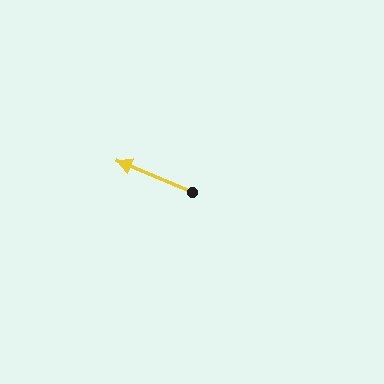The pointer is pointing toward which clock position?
Roughly 10 o'clock.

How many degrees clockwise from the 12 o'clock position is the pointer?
Approximately 292 degrees.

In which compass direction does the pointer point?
West.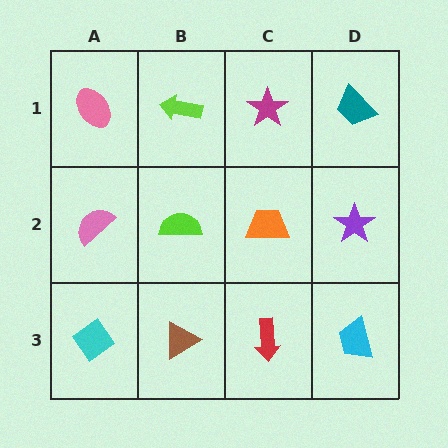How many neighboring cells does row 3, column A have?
2.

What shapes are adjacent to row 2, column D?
A teal trapezoid (row 1, column D), a cyan trapezoid (row 3, column D), an orange trapezoid (row 2, column C).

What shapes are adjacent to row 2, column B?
A lime arrow (row 1, column B), a brown triangle (row 3, column B), a pink semicircle (row 2, column A), an orange trapezoid (row 2, column C).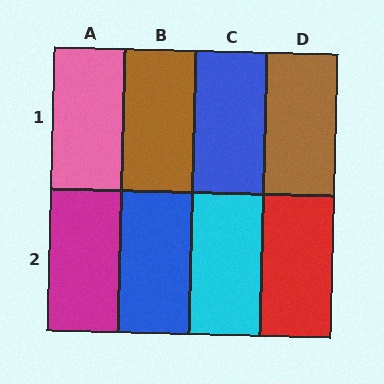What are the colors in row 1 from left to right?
Pink, brown, blue, brown.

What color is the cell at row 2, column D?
Red.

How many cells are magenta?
1 cell is magenta.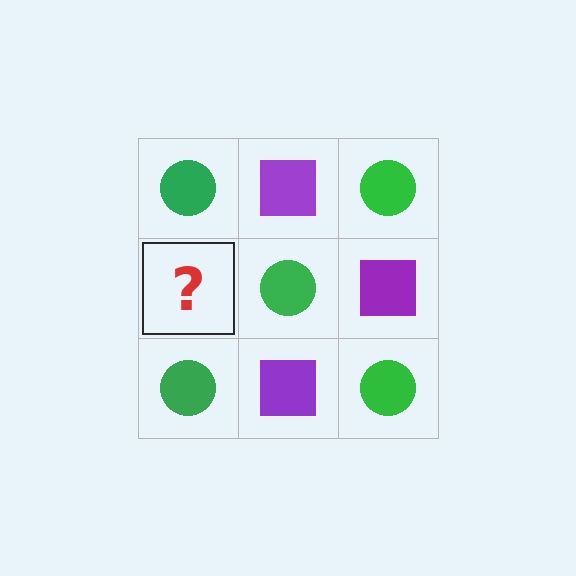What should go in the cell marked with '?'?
The missing cell should contain a purple square.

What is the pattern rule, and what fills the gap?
The rule is that it alternates green circle and purple square in a checkerboard pattern. The gap should be filled with a purple square.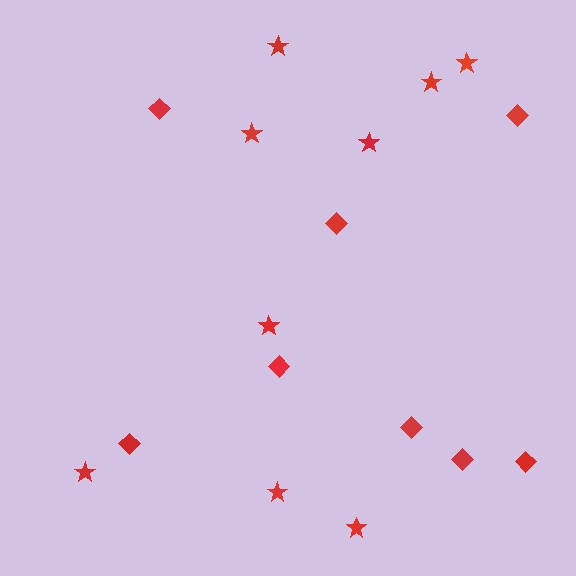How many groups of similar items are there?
There are 2 groups: one group of diamonds (8) and one group of stars (9).